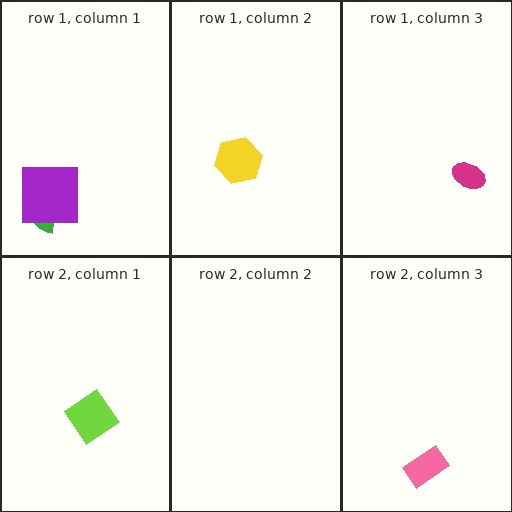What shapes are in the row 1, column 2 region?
The yellow hexagon.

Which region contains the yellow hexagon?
The row 1, column 2 region.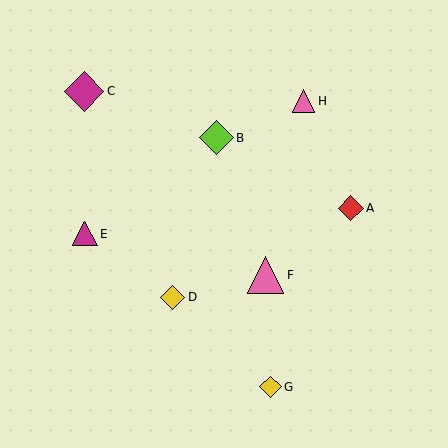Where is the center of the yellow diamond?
The center of the yellow diamond is at (173, 297).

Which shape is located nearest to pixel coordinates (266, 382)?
The yellow diamond (labeled G) at (271, 387) is nearest to that location.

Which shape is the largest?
The magenta diamond (labeled C) is the largest.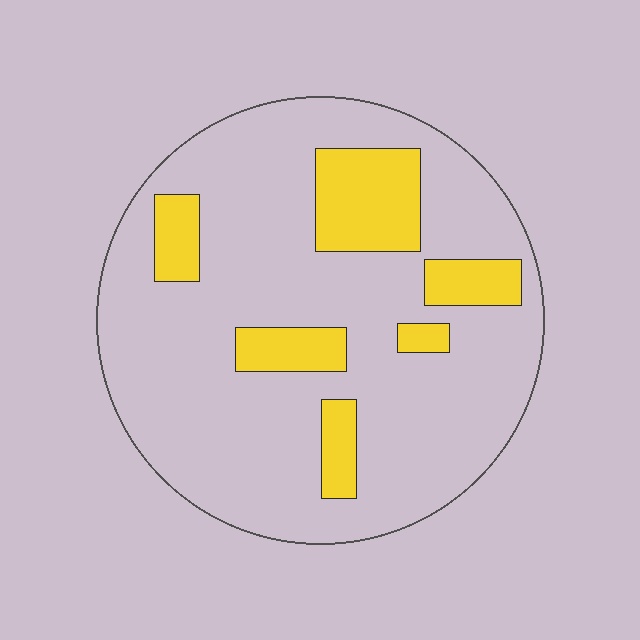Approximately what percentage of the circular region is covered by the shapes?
Approximately 20%.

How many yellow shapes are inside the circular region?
6.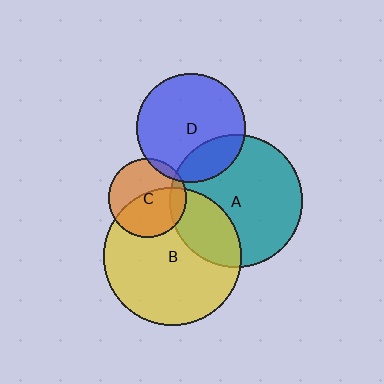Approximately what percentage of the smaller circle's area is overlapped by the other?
Approximately 20%.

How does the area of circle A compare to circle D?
Approximately 1.5 times.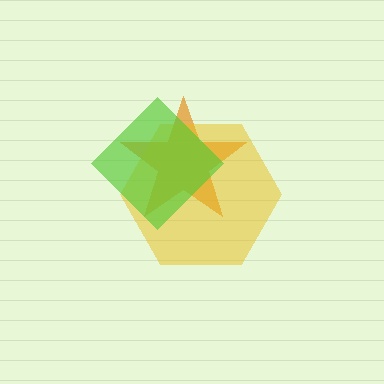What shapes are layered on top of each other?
The layered shapes are: an orange star, a yellow hexagon, a lime diamond.